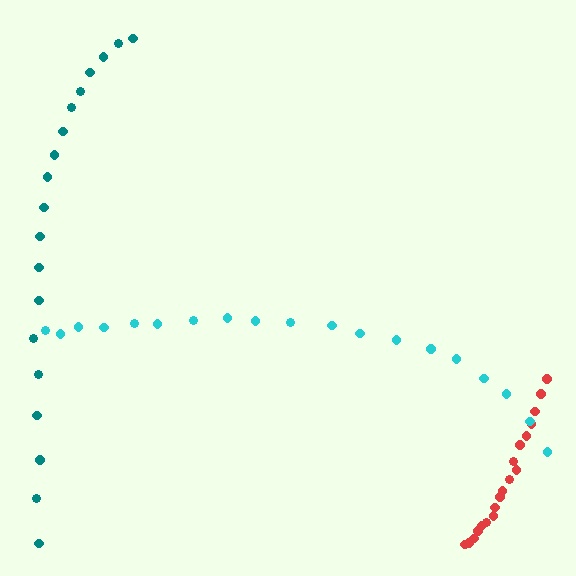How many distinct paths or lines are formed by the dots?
There are 3 distinct paths.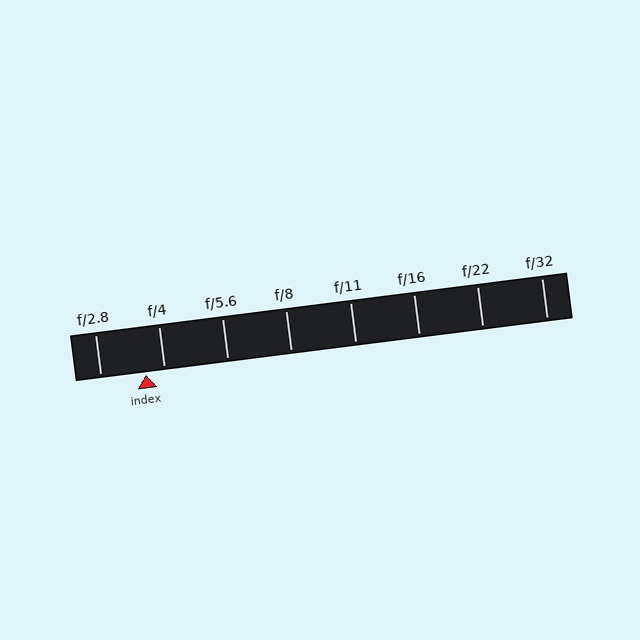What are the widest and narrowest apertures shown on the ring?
The widest aperture shown is f/2.8 and the narrowest is f/32.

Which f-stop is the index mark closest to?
The index mark is closest to f/4.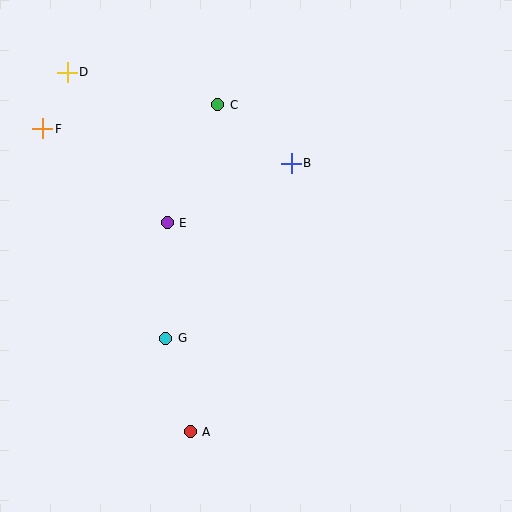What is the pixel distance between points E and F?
The distance between E and F is 156 pixels.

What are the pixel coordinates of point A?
Point A is at (190, 432).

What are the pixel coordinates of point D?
Point D is at (67, 72).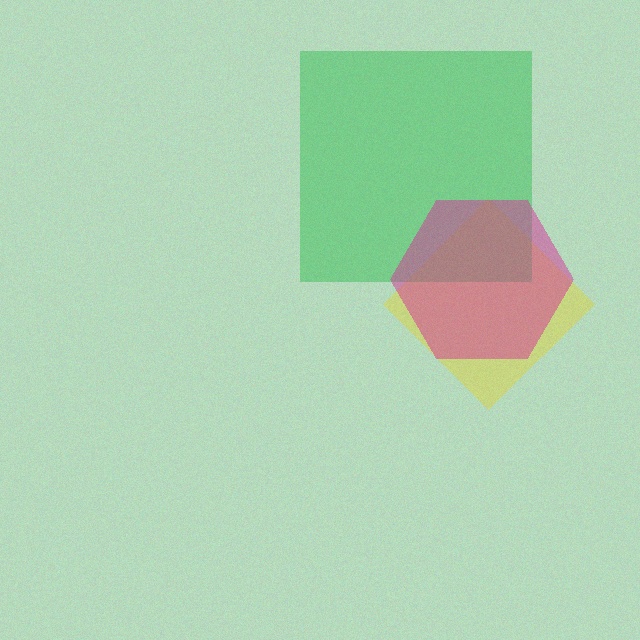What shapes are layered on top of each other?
The layered shapes are: a yellow diamond, a green square, a magenta hexagon.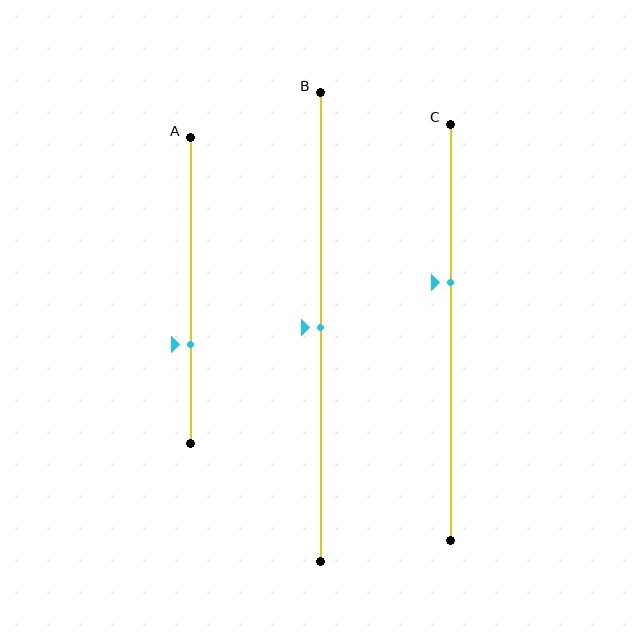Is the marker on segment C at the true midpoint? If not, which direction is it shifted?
No, the marker on segment C is shifted upward by about 12% of the segment length.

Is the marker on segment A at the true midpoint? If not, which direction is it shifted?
No, the marker on segment A is shifted downward by about 18% of the segment length.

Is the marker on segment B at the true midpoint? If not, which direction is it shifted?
Yes, the marker on segment B is at the true midpoint.